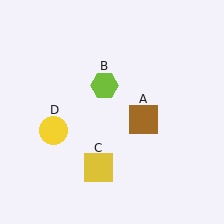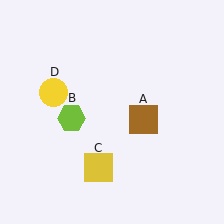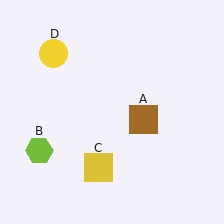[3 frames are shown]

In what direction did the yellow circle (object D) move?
The yellow circle (object D) moved up.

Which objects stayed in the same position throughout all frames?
Brown square (object A) and yellow square (object C) remained stationary.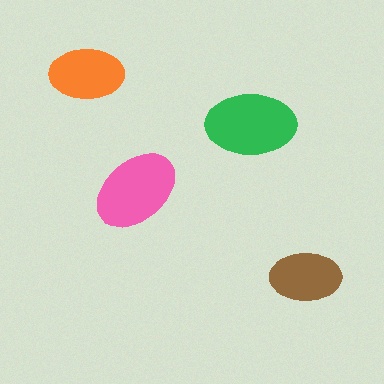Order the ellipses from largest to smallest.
the green one, the pink one, the orange one, the brown one.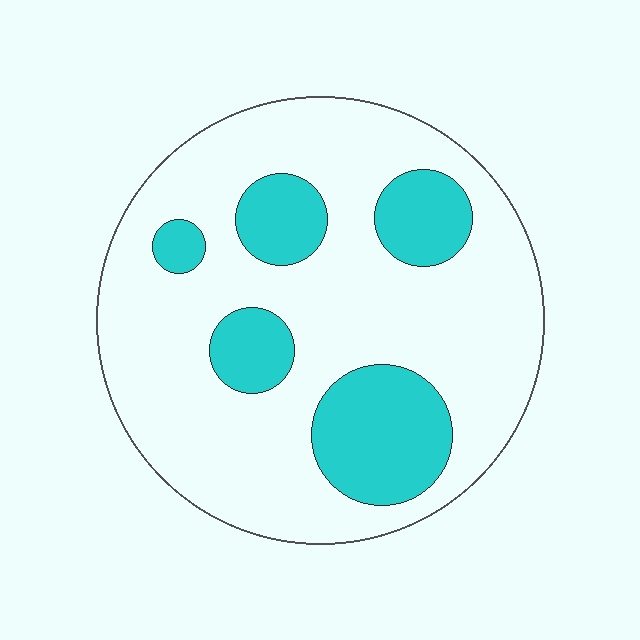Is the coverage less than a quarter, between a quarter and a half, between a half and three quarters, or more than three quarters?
Less than a quarter.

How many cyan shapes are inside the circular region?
5.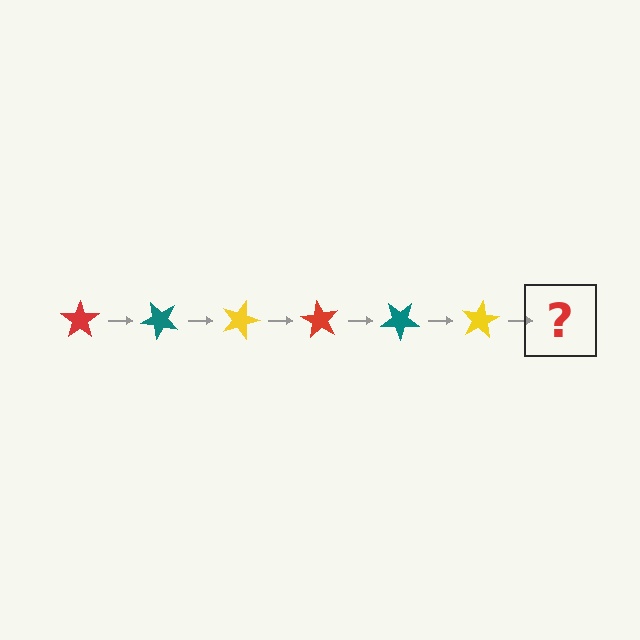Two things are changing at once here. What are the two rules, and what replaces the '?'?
The two rules are that it rotates 45 degrees each step and the color cycles through red, teal, and yellow. The '?' should be a red star, rotated 270 degrees from the start.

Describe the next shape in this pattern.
It should be a red star, rotated 270 degrees from the start.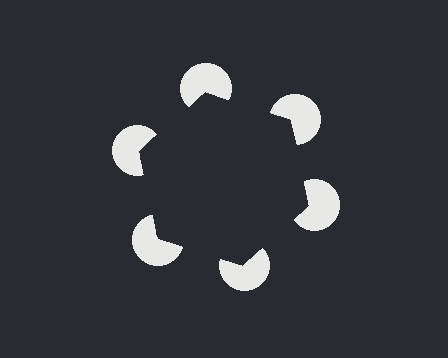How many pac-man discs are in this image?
There are 6 — one at each vertex of the illusory hexagon.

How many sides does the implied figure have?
6 sides.